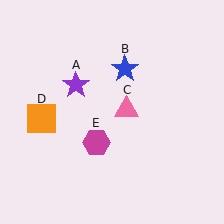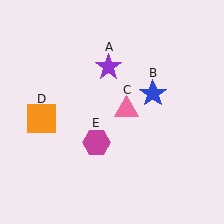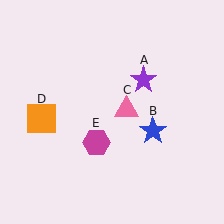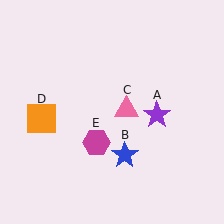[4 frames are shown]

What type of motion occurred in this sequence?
The purple star (object A), blue star (object B) rotated clockwise around the center of the scene.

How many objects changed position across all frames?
2 objects changed position: purple star (object A), blue star (object B).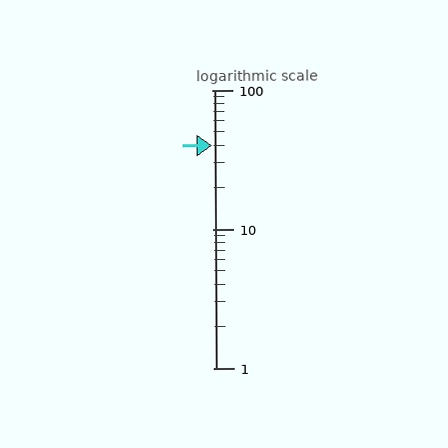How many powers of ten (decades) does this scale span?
The scale spans 2 decades, from 1 to 100.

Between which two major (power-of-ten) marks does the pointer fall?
The pointer is between 10 and 100.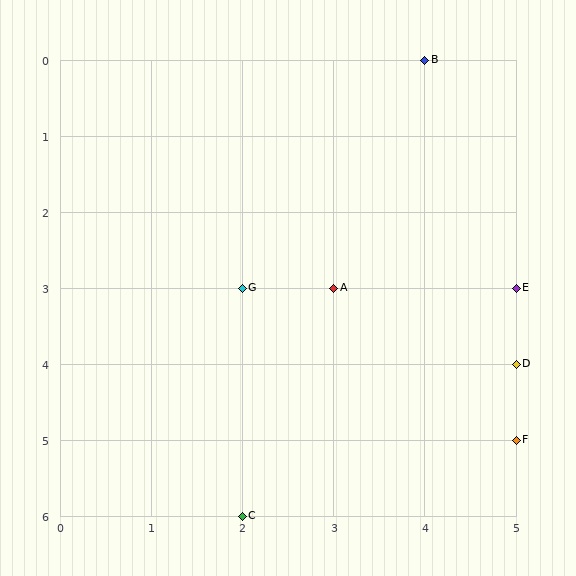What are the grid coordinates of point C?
Point C is at grid coordinates (2, 6).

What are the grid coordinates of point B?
Point B is at grid coordinates (4, 0).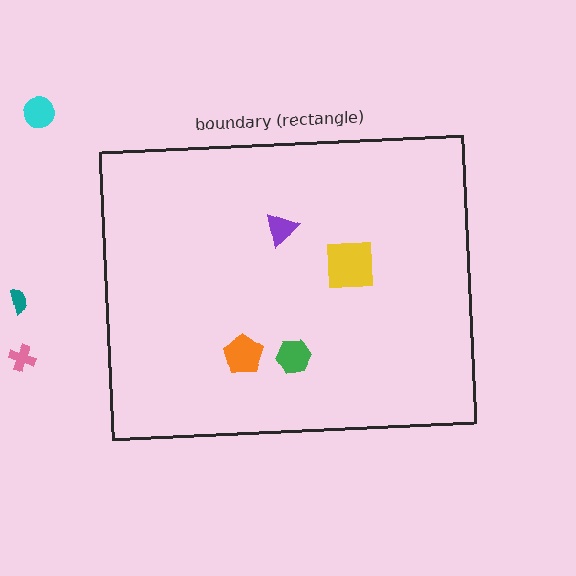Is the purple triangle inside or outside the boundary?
Inside.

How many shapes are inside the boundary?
4 inside, 3 outside.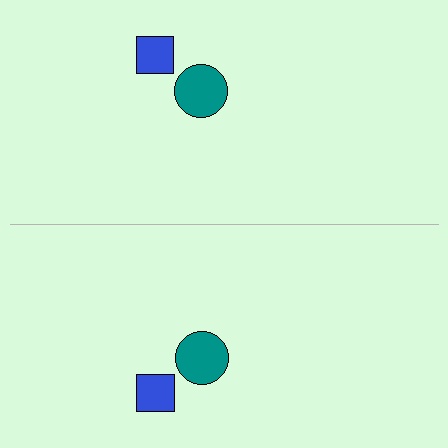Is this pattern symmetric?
Yes, this pattern has bilateral (reflection) symmetry.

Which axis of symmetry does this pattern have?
The pattern has a horizontal axis of symmetry running through the center of the image.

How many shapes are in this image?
There are 4 shapes in this image.